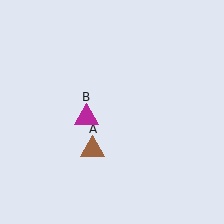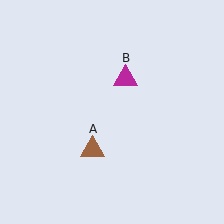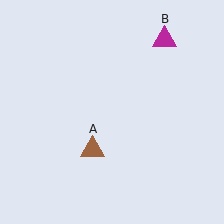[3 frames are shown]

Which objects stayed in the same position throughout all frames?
Brown triangle (object A) remained stationary.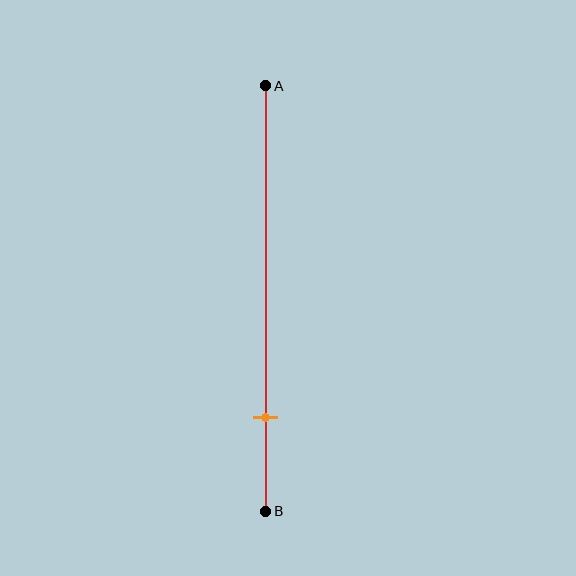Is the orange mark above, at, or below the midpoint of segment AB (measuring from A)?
The orange mark is below the midpoint of segment AB.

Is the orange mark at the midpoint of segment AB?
No, the mark is at about 80% from A, not at the 50% midpoint.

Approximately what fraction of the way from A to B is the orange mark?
The orange mark is approximately 80% of the way from A to B.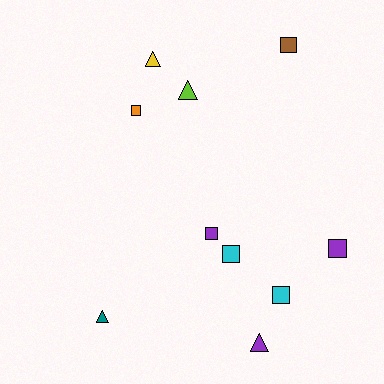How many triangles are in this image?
There are 4 triangles.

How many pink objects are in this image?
There are no pink objects.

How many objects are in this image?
There are 10 objects.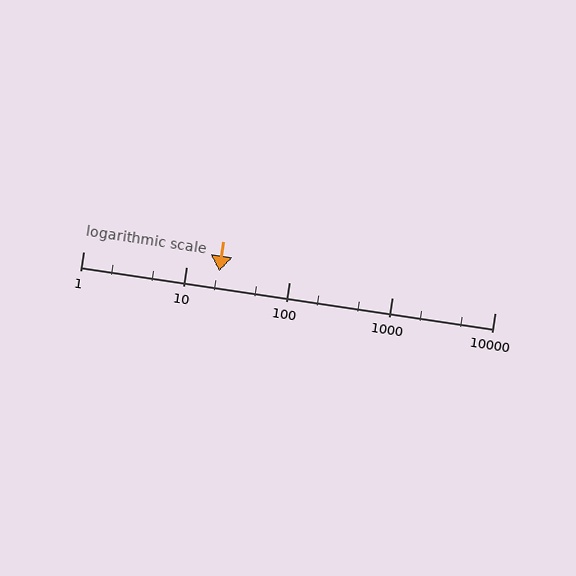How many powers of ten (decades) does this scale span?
The scale spans 4 decades, from 1 to 10000.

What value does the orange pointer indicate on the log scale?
The pointer indicates approximately 21.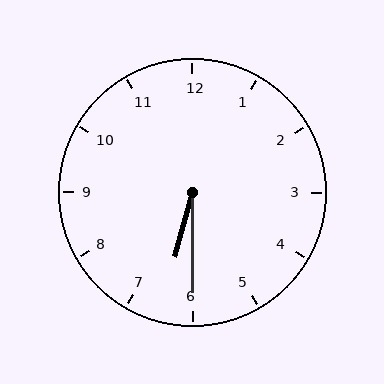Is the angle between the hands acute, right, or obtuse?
It is acute.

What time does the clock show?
6:30.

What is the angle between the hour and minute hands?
Approximately 15 degrees.